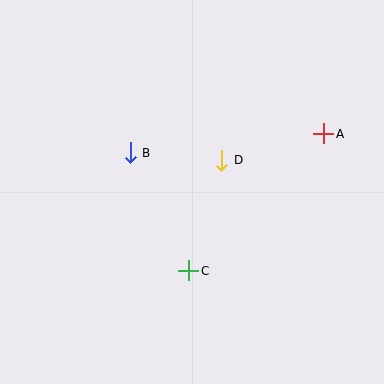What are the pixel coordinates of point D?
Point D is at (222, 160).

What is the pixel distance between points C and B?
The distance between C and B is 131 pixels.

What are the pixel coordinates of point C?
Point C is at (189, 271).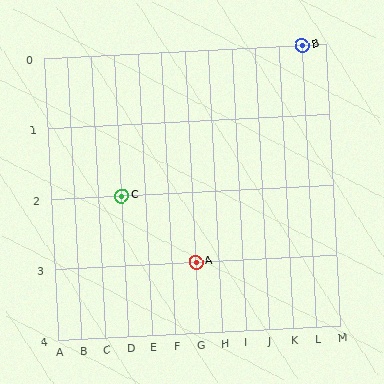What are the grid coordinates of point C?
Point C is at grid coordinates (D, 2).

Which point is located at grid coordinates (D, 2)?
Point C is at (D, 2).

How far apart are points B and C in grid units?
Points B and C are 8 columns and 2 rows apart (about 8.2 grid units diagonally).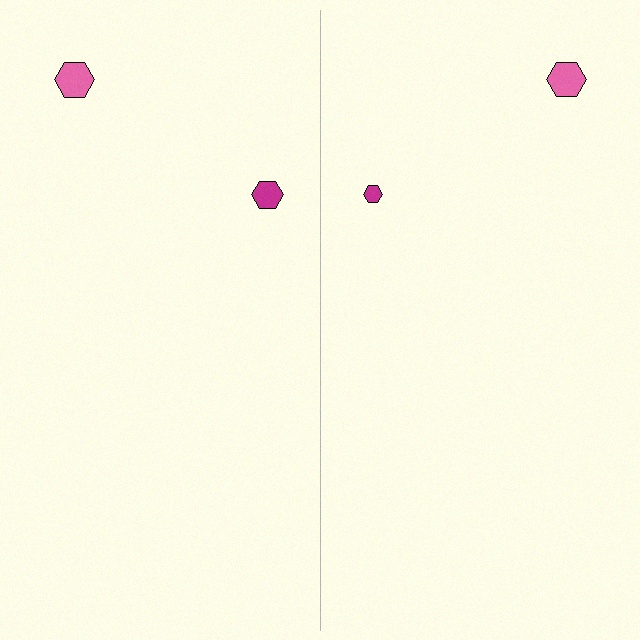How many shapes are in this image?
There are 4 shapes in this image.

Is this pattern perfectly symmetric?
No, the pattern is not perfectly symmetric. The magenta hexagon on the right side has a different size than its mirror counterpart.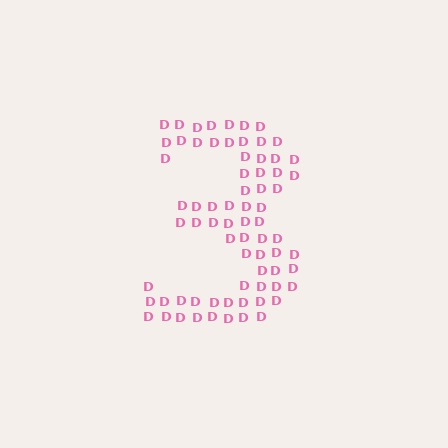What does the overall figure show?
The overall figure shows the digit 3.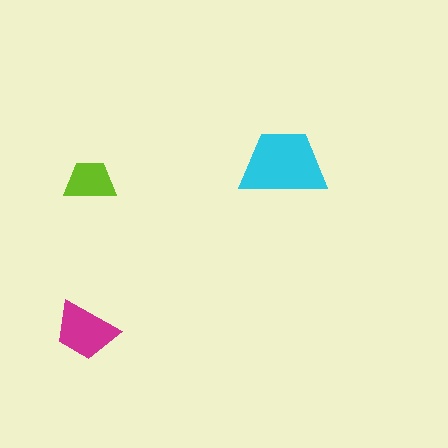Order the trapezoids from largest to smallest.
the cyan one, the magenta one, the lime one.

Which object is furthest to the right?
The cyan trapezoid is rightmost.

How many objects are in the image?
There are 3 objects in the image.